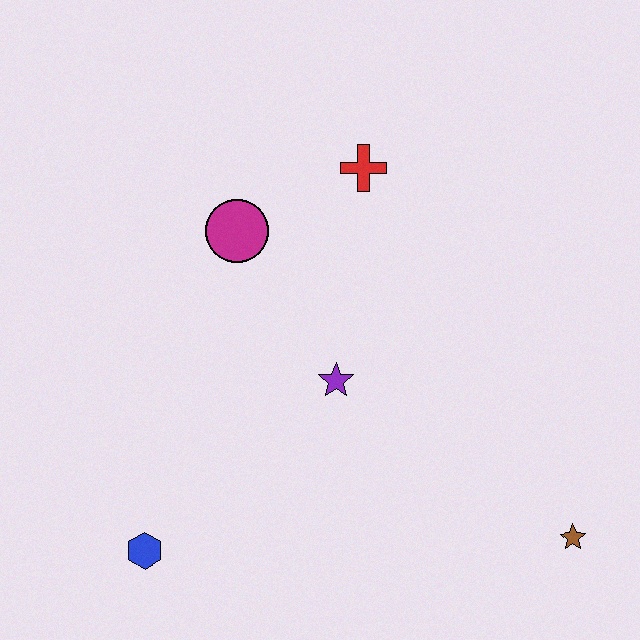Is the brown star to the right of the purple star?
Yes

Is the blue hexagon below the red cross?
Yes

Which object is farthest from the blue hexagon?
The red cross is farthest from the blue hexagon.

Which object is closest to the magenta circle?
The red cross is closest to the magenta circle.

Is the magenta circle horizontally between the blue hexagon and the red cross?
Yes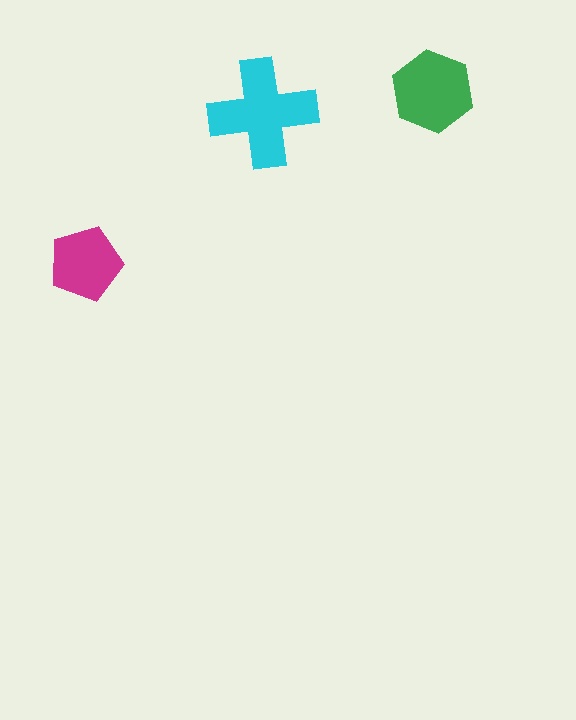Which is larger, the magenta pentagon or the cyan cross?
The cyan cross.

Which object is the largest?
The cyan cross.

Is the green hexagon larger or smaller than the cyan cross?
Smaller.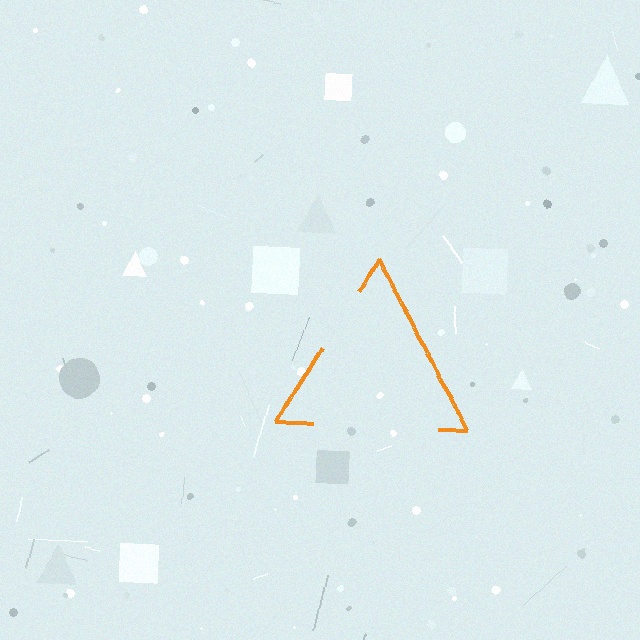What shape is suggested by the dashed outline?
The dashed outline suggests a triangle.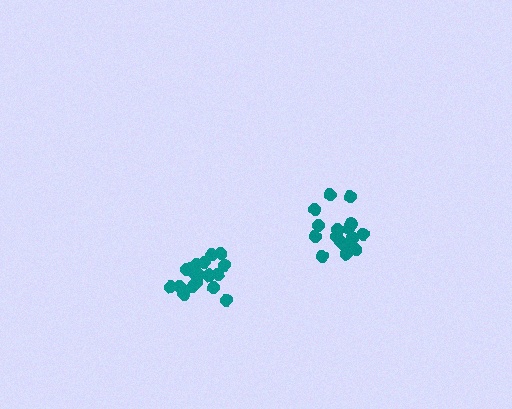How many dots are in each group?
Group 1: 16 dots, Group 2: 17 dots (33 total).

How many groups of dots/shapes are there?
There are 2 groups.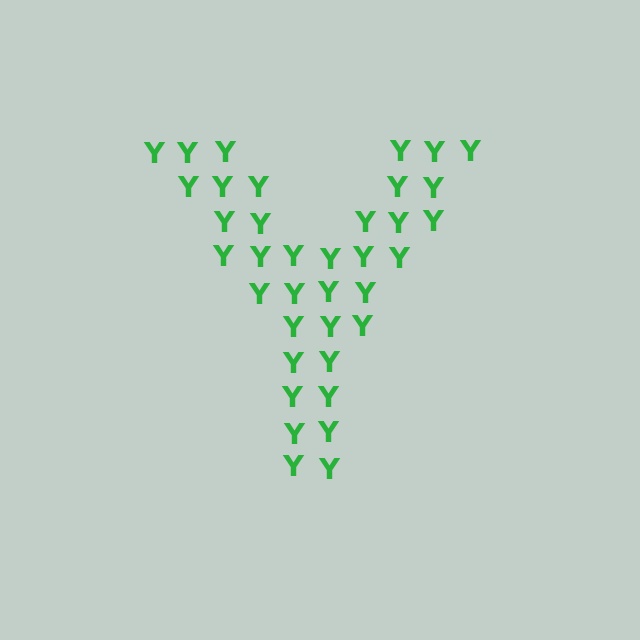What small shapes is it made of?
It is made of small letter Y's.